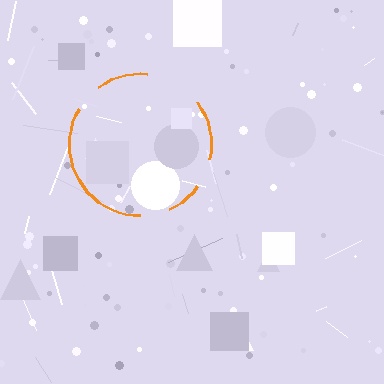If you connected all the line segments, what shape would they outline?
They would outline a circle.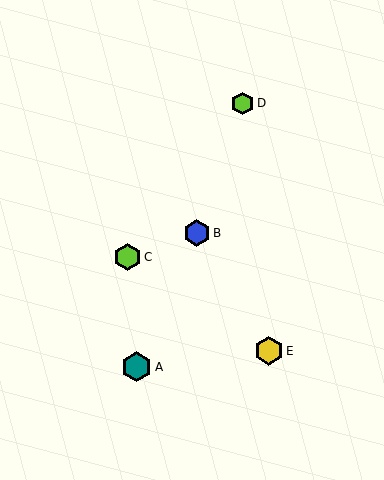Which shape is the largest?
The teal hexagon (labeled A) is the largest.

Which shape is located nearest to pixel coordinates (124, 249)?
The lime hexagon (labeled C) at (128, 257) is nearest to that location.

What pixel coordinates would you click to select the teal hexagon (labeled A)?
Click at (137, 367) to select the teal hexagon A.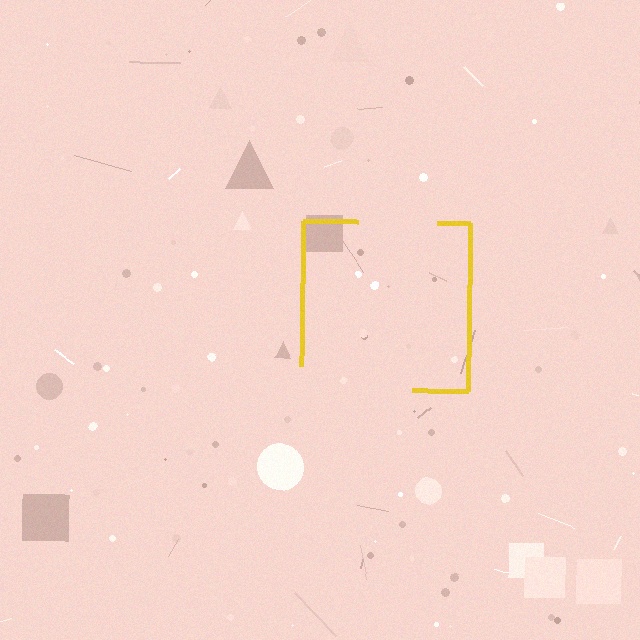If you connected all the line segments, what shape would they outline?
They would outline a square.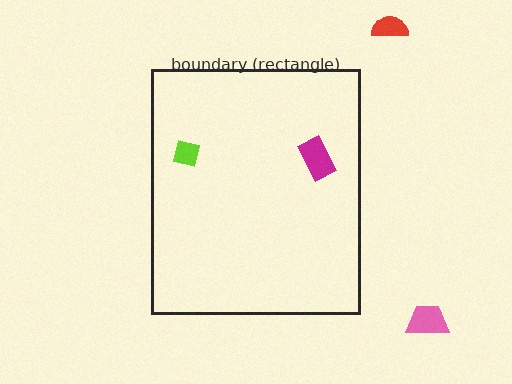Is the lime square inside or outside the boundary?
Inside.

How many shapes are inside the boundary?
2 inside, 2 outside.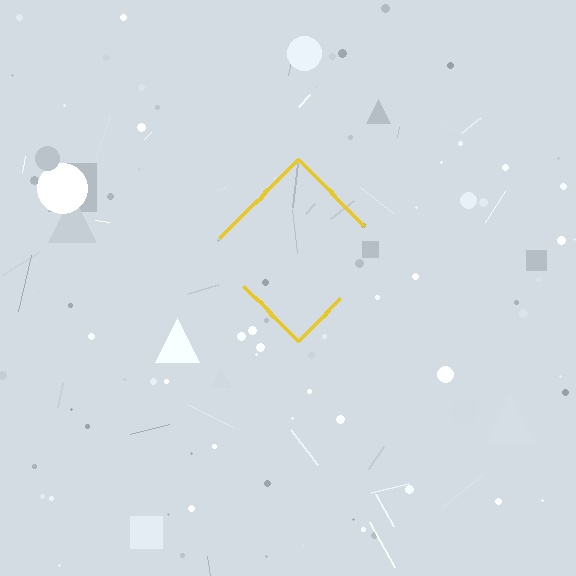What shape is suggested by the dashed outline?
The dashed outline suggests a diamond.